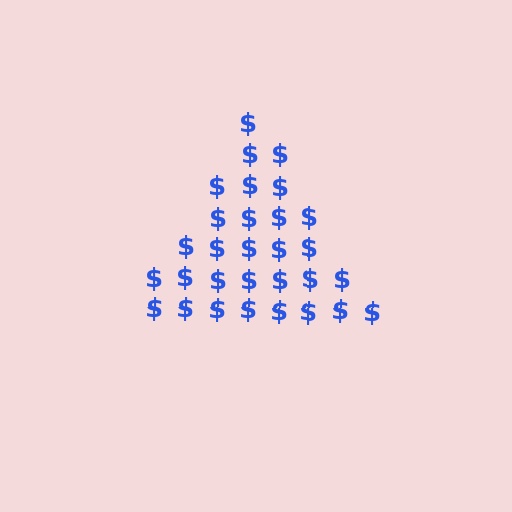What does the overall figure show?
The overall figure shows a triangle.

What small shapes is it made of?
It is made of small dollar signs.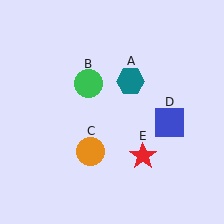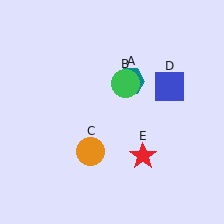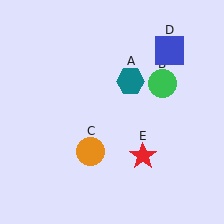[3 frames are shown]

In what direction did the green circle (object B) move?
The green circle (object B) moved right.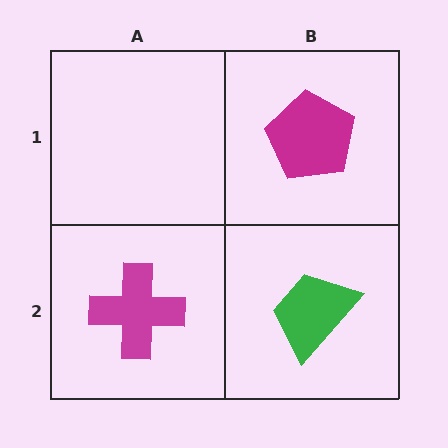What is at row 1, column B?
A magenta pentagon.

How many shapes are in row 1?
1 shape.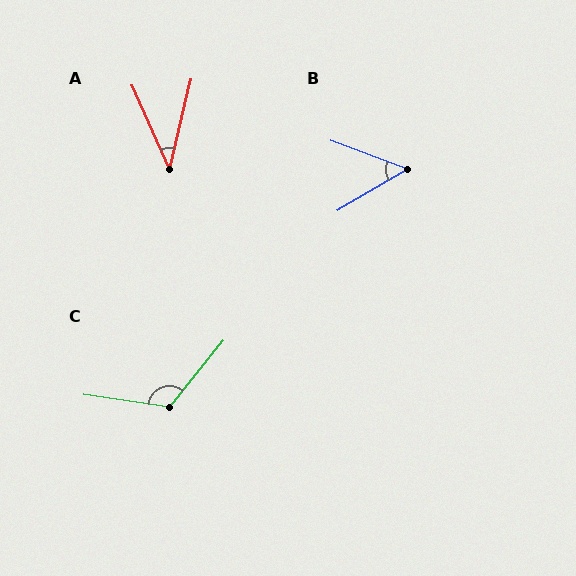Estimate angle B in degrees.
Approximately 51 degrees.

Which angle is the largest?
C, at approximately 121 degrees.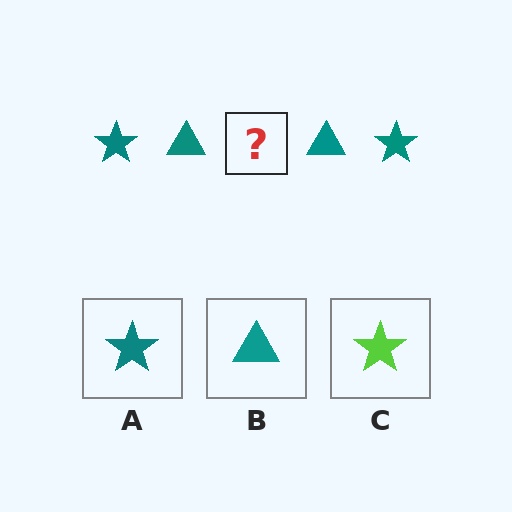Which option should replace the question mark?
Option A.